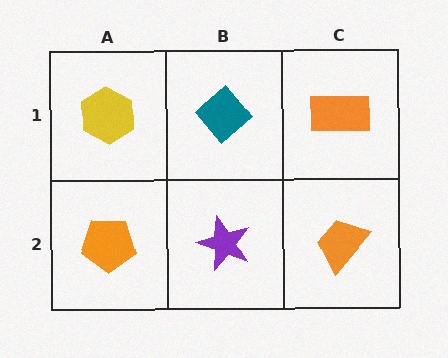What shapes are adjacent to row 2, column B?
A teal diamond (row 1, column B), an orange pentagon (row 2, column A), an orange trapezoid (row 2, column C).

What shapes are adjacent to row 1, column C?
An orange trapezoid (row 2, column C), a teal diamond (row 1, column B).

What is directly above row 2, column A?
A yellow hexagon.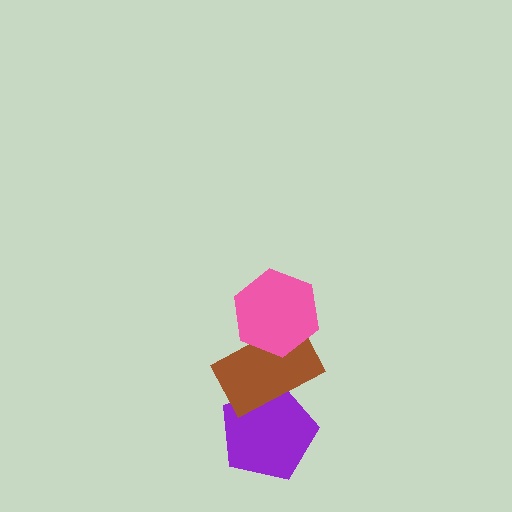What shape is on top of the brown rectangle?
The pink hexagon is on top of the brown rectangle.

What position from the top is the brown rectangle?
The brown rectangle is 2nd from the top.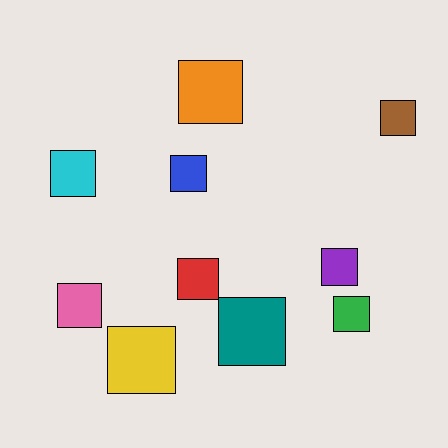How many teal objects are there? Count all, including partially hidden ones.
There is 1 teal object.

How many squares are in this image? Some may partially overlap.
There are 10 squares.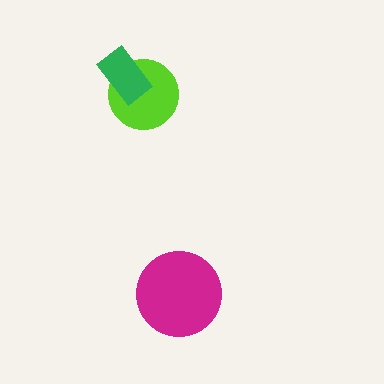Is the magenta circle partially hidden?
No, no other shape covers it.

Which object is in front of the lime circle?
The green rectangle is in front of the lime circle.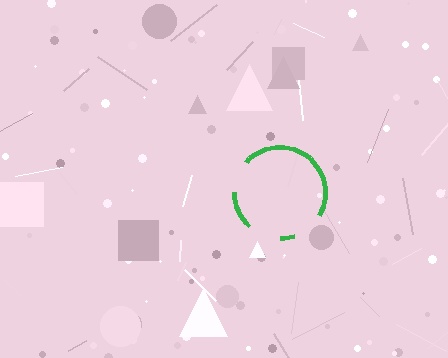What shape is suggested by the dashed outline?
The dashed outline suggests a circle.